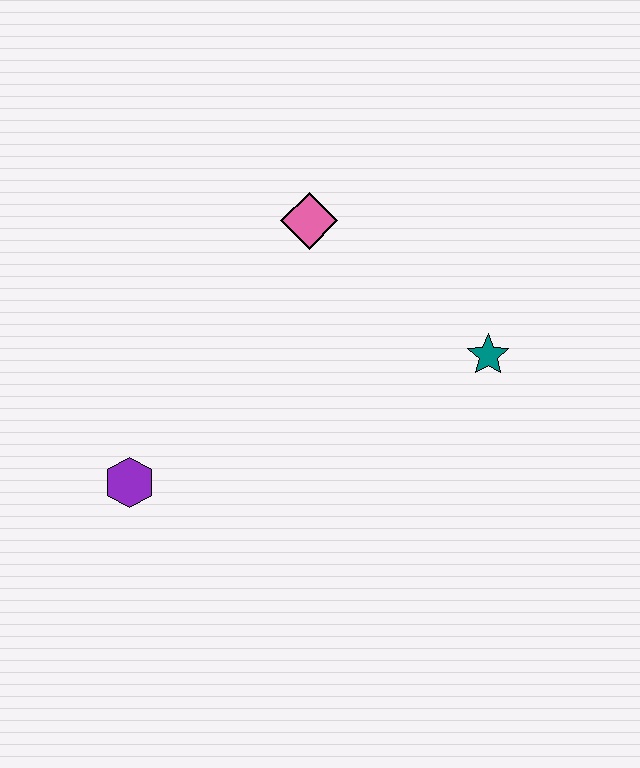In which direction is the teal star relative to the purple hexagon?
The teal star is to the right of the purple hexagon.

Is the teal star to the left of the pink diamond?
No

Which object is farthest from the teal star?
The purple hexagon is farthest from the teal star.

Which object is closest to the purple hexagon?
The pink diamond is closest to the purple hexagon.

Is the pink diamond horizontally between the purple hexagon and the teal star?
Yes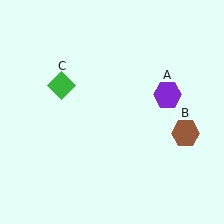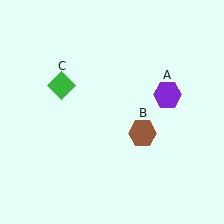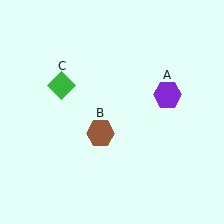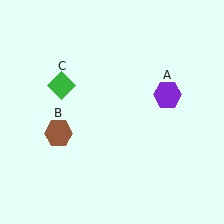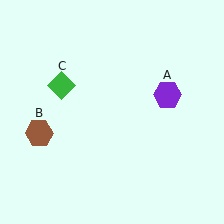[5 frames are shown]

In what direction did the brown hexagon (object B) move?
The brown hexagon (object B) moved left.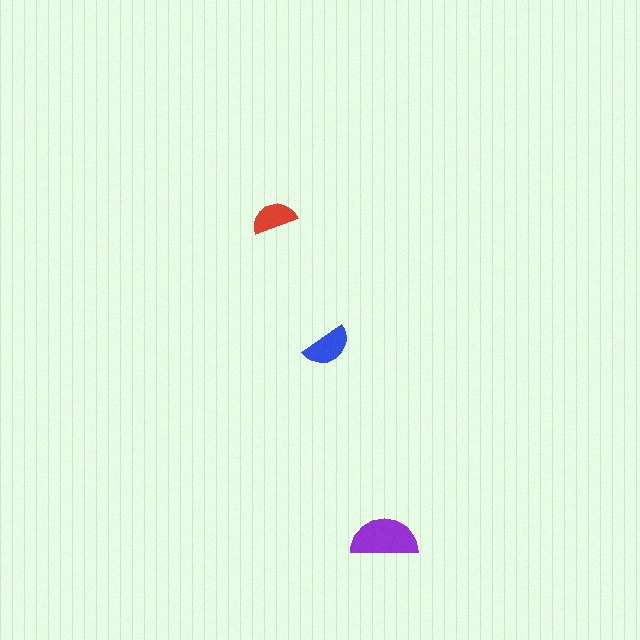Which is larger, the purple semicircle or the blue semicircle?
The purple one.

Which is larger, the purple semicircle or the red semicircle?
The purple one.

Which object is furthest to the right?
The purple semicircle is rightmost.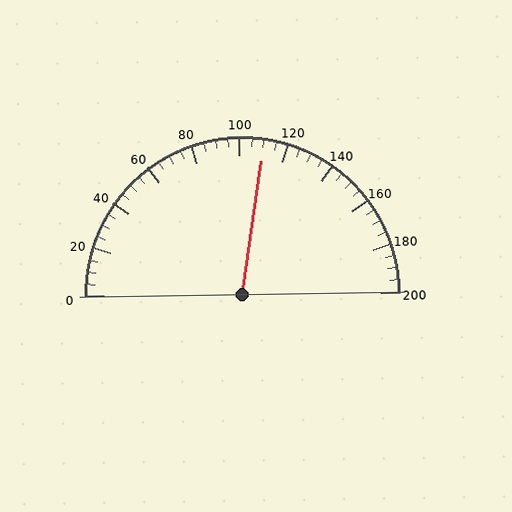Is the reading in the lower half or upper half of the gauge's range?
The reading is in the upper half of the range (0 to 200).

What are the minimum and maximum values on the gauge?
The gauge ranges from 0 to 200.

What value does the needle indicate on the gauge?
The needle indicates approximately 110.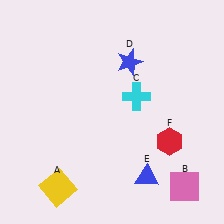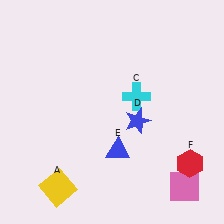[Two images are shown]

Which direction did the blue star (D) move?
The blue star (D) moved down.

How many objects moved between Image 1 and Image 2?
3 objects moved between the two images.